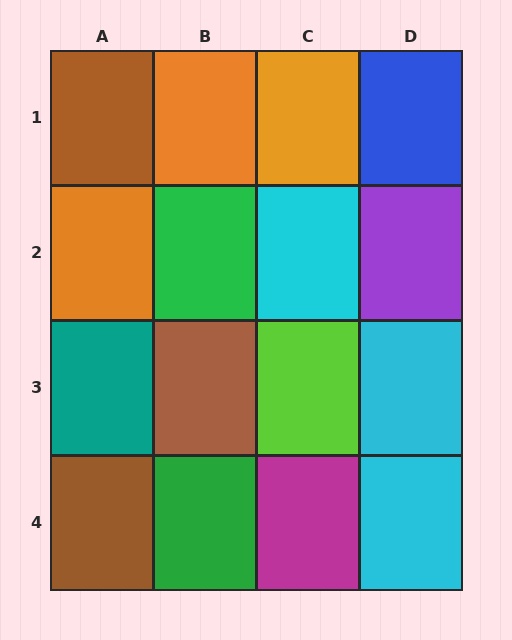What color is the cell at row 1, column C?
Orange.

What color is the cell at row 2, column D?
Purple.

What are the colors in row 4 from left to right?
Brown, green, magenta, cyan.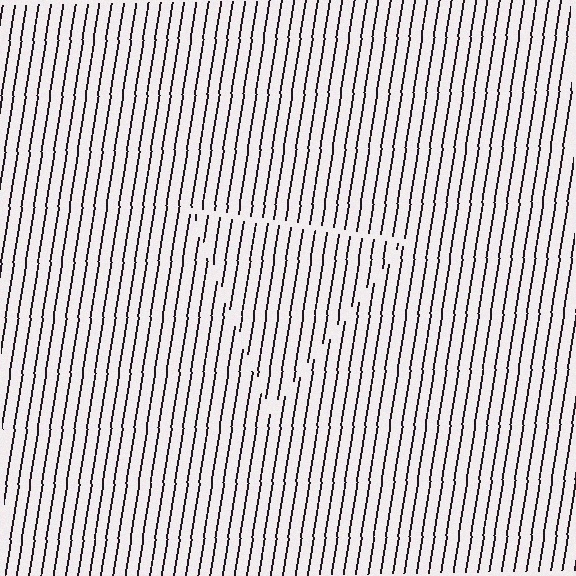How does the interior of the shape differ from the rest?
The interior of the shape contains the same grating, shifted by half a period — the contour is defined by the phase discontinuity where line-ends from the inner and outer gratings abut.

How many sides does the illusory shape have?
3 sides — the line-ends trace a triangle.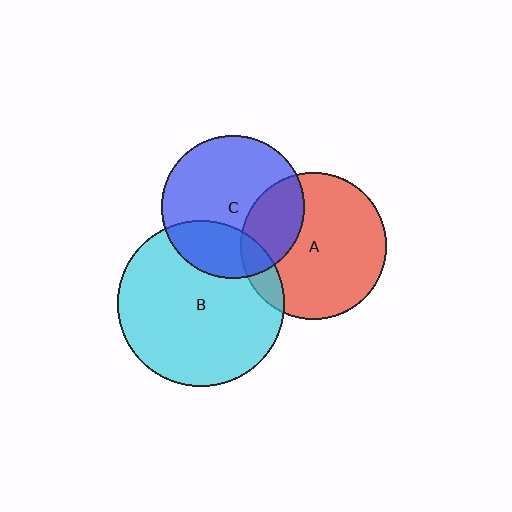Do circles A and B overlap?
Yes.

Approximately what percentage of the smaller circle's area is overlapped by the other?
Approximately 10%.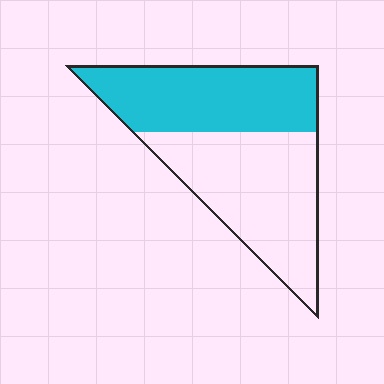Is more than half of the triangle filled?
No.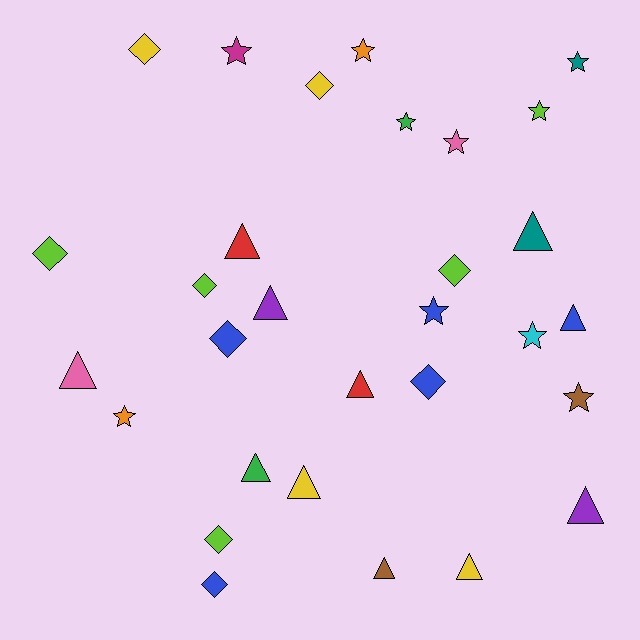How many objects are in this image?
There are 30 objects.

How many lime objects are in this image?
There are 5 lime objects.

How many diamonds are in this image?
There are 9 diamonds.